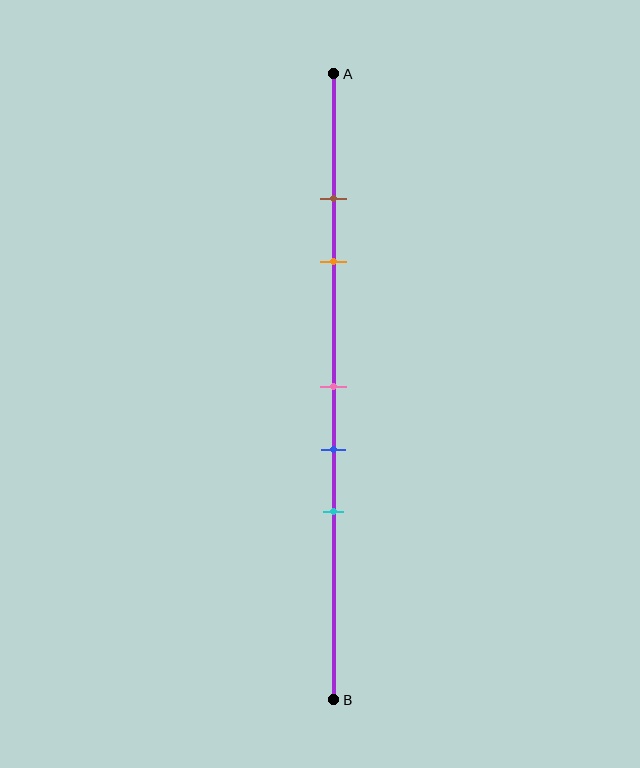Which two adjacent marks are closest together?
The brown and orange marks are the closest adjacent pair.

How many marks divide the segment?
There are 5 marks dividing the segment.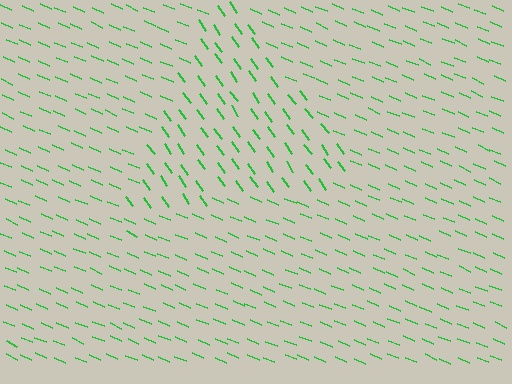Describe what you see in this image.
The image is filled with small green line segments. A triangle region in the image has lines oriented differently from the surrounding lines, creating a visible texture boundary.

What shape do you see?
I see a triangle.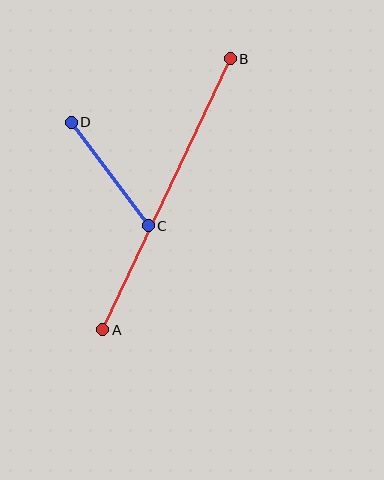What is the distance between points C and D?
The distance is approximately 129 pixels.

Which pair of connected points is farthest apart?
Points A and B are farthest apart.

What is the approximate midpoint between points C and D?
The midpoint is at approximately (110, 174) pixels.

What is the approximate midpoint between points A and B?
The midpoint is at approximately (166, 194) pixels.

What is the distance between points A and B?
The distance is approximately 299 pixels.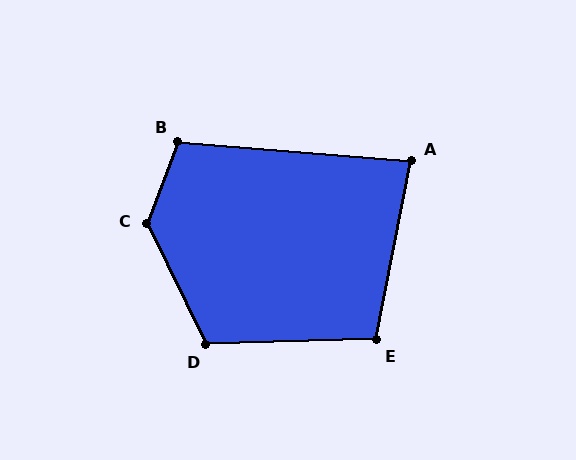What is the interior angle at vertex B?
Approximately 106 degrees (obtuse).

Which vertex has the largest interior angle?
C, at approximately 133 degrees.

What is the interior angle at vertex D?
Approximately 114 degrees (obtuse).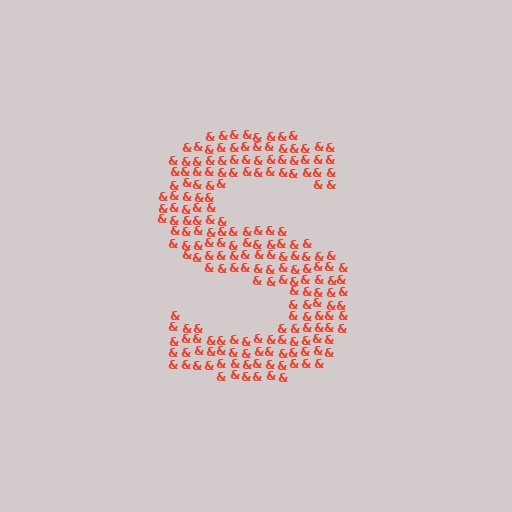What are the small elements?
The small elements are ampersands.